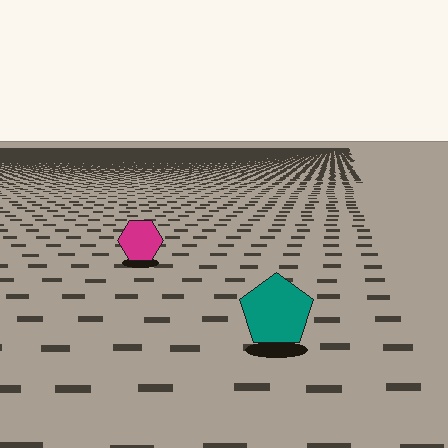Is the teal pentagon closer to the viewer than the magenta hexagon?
Yes. The teal pentagon is closer — you can tell from the texture gradient: the ground texture is coarser near it.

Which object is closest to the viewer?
The teal pentagon is closest. The texture marks near it are larger and more spread out.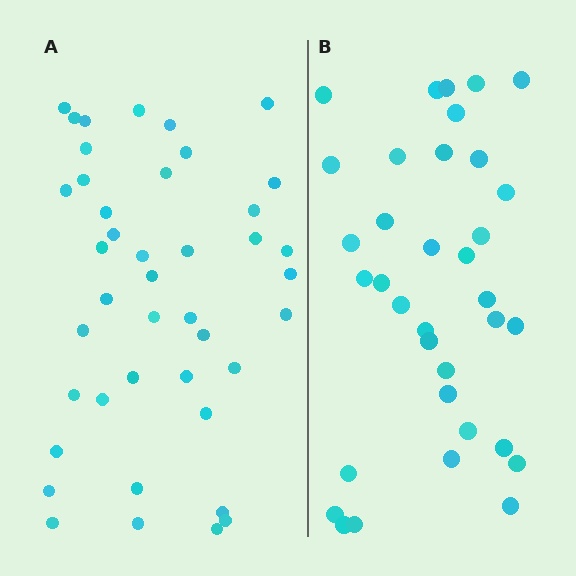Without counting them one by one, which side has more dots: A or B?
Region A (the left region) has more dots.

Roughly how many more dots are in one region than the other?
Region A has roughly 8 or so more dots than region B.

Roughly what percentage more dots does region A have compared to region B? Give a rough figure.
About 20% more.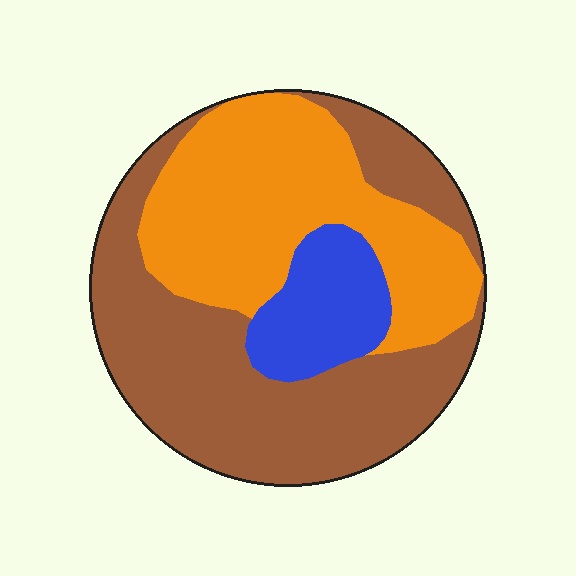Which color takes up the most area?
Brown, at roughly 50%.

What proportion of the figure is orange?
Orange takes up about three eighths (3/8) of the figure.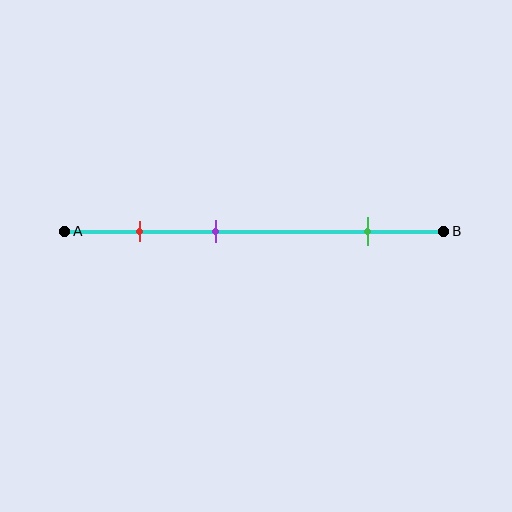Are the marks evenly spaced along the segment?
No, the marks are not evenly spaced.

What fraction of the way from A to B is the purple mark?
The purple mark is approximately 40% (0.4) of the way from A to B.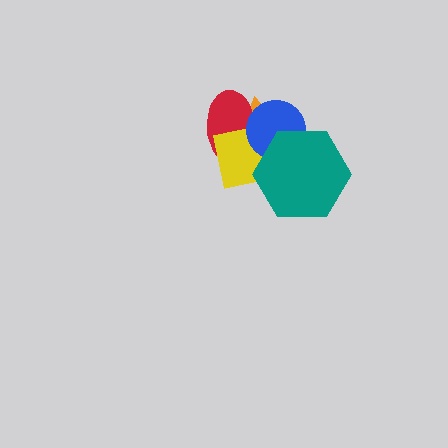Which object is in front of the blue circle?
The teal hexagon is in front of the blue circle.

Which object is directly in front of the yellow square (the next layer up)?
The blue circle is directly in front of the yellow square.